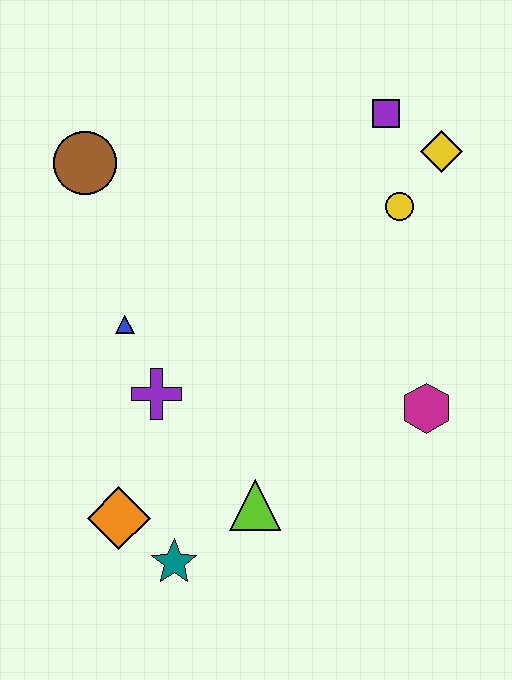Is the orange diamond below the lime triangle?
Yes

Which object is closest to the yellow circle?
The yellow diamond is closest to the yellow circle.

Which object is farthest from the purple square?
The teal star is farthest from the purple square.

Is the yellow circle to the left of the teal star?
No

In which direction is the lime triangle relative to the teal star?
The lime triangle is to the right of the teal star.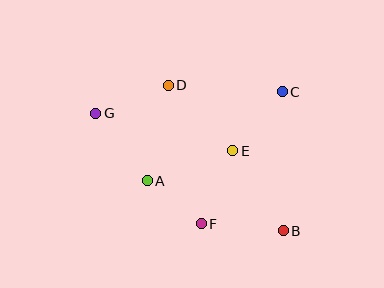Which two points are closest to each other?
Points A and F are closest to each other.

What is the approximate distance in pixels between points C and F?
The distance between C and F is approximately 155 pixels.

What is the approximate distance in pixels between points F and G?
The distance between F and G is approximately 153 pixels.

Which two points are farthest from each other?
Points B and G are farthest from each other.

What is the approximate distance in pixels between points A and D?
The distance between A and D is approximately 97 pixels.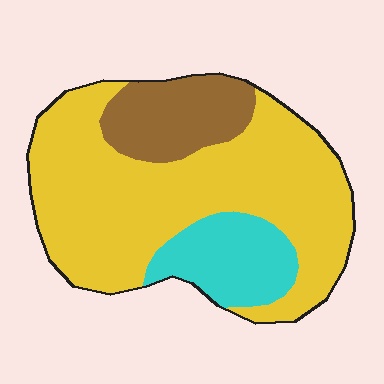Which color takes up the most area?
Yellow, at roughly 65%.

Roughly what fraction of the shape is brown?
Brown covers around 15% of the shape.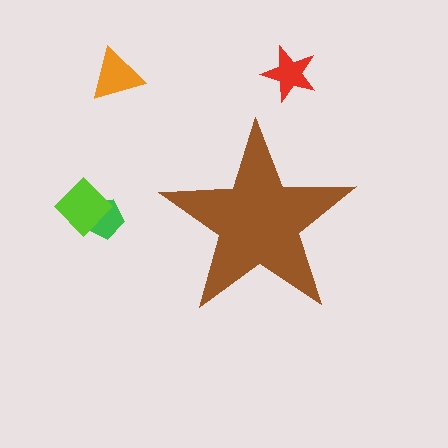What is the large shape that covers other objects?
A brown star.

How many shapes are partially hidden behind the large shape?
0 shapes are partially hidden.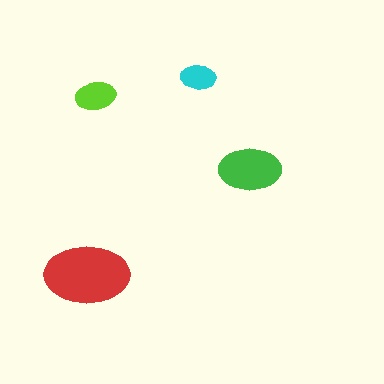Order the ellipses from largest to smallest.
the red one, the green one, the lime one, the cyan one.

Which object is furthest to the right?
The green ellipse is rightmost.